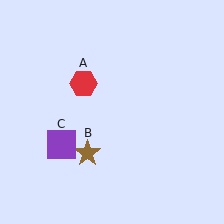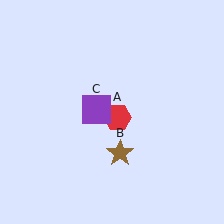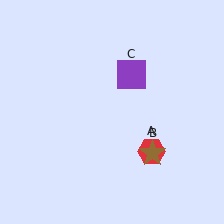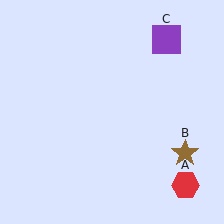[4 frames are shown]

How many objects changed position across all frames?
3 objects changed position: red hexagon (object A), brown star (object B), purple square (object C).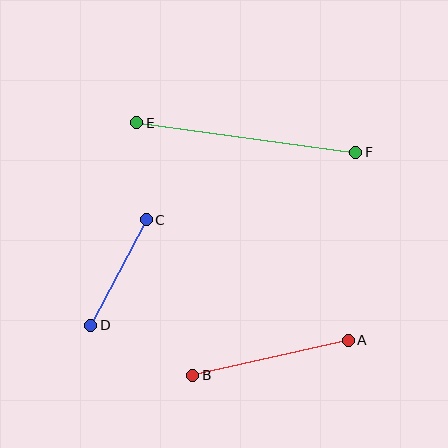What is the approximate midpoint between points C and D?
The midpoint is at approximately (118, 272) pixels.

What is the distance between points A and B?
The distance is approximately 159 pixels.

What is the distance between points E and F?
The distance is approximately 221 pixels.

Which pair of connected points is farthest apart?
Points E and F are farthest apart.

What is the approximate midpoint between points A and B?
The midpoint is at approximately (270, 358) pixels.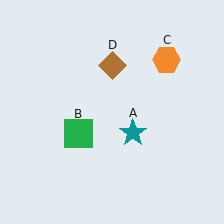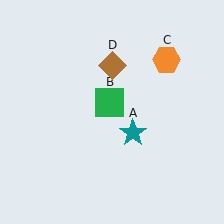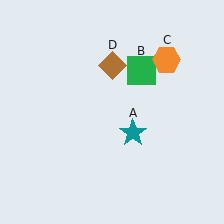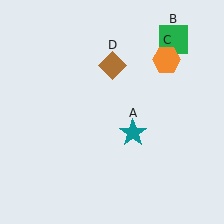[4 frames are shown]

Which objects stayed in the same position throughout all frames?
Teal star (object A) and orange hexagon (object C) and brown diamond (object D) remained stationary.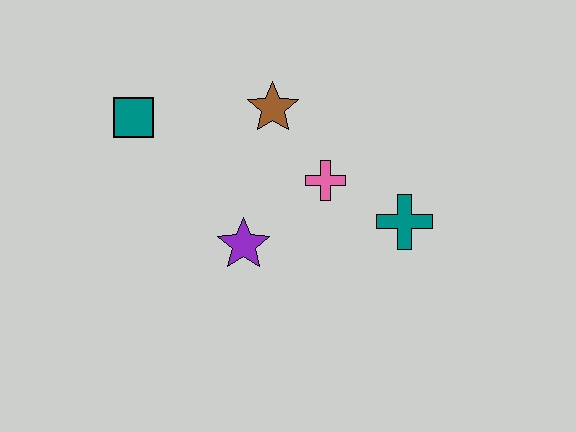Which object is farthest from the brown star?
The teal cross is farthest from the brown star.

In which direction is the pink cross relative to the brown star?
The pink cross is below the brown star.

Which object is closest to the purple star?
The pink cross is closest to the purple star.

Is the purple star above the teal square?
No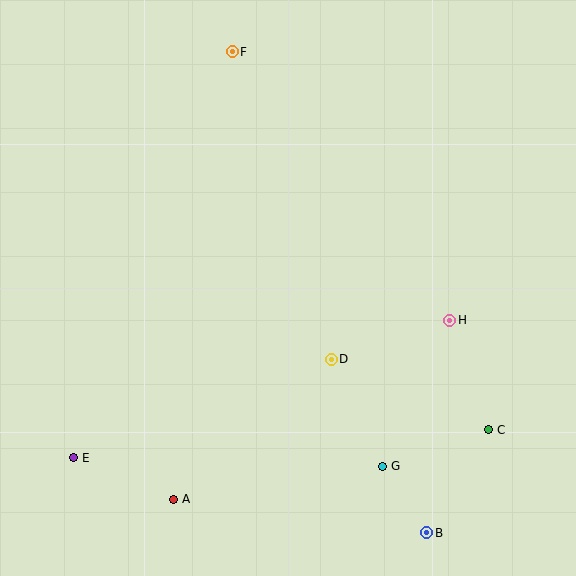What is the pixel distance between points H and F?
The distance between H and F is 345 pixels.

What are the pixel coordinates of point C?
Point C is at (489, 430).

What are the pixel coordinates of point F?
Point F is at (232, 52).